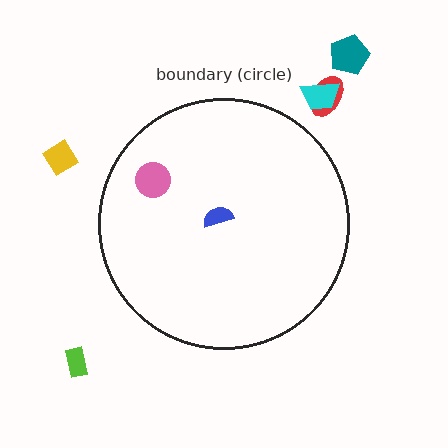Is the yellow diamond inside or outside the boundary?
Outside.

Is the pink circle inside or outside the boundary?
Inside.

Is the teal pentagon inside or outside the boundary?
Outside.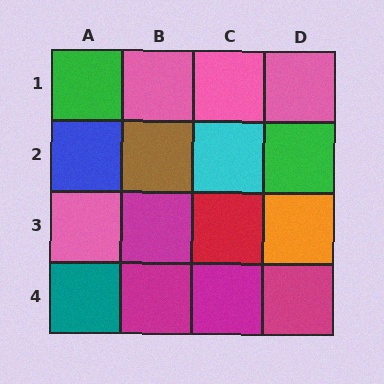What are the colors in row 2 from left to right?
Blue, brown, cyan, green.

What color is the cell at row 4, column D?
Magenta.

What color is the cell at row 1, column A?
Green.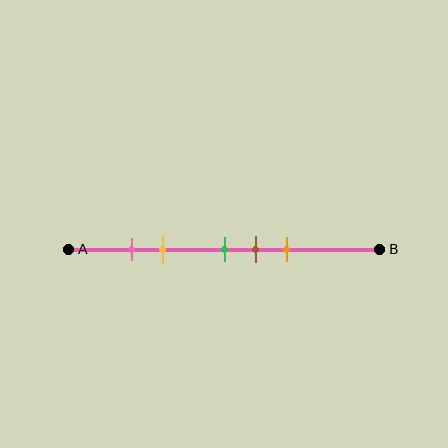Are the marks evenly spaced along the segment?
No, the marks are not evenly spaced.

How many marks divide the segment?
There are 5 marks dividing the segment.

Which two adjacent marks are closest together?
The pink and yellow marks are the closest adjacent pair.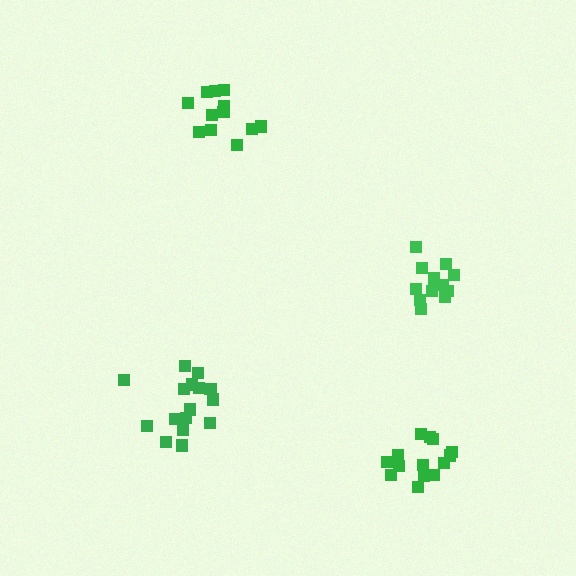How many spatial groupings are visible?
There are 4 spatial groupings.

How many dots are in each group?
Group 1: 12 dots, Group 2: 14 dots, Group 3: 16 dots, Group 4: 12 dots (54 total).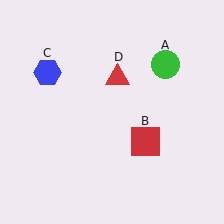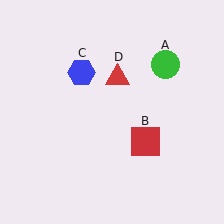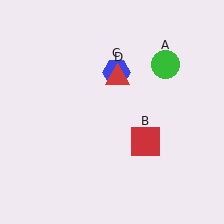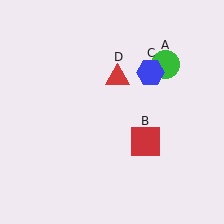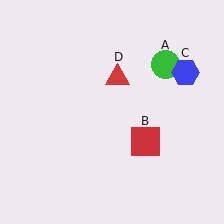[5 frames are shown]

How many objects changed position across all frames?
1 object changed position: blue hexagon (object C).